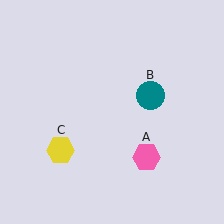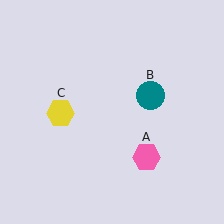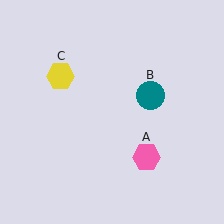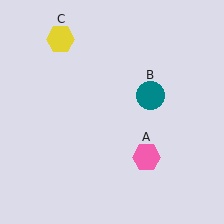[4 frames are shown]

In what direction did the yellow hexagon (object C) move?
The yellow hexagon (object C) moved up.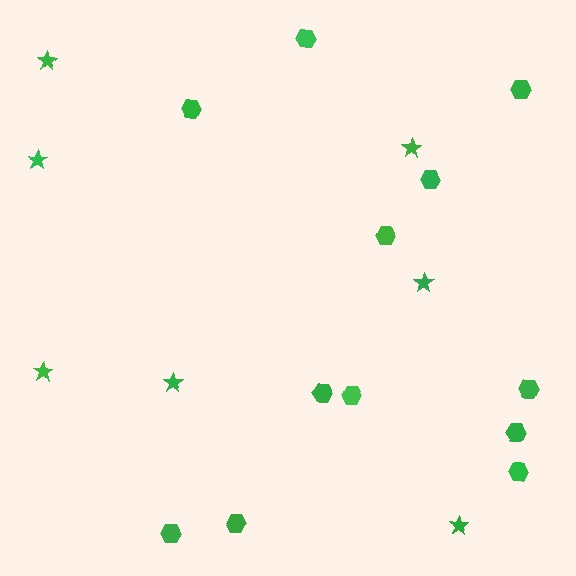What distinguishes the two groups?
There are 2 groups: one group of hexagons (12) and one group of stars (7).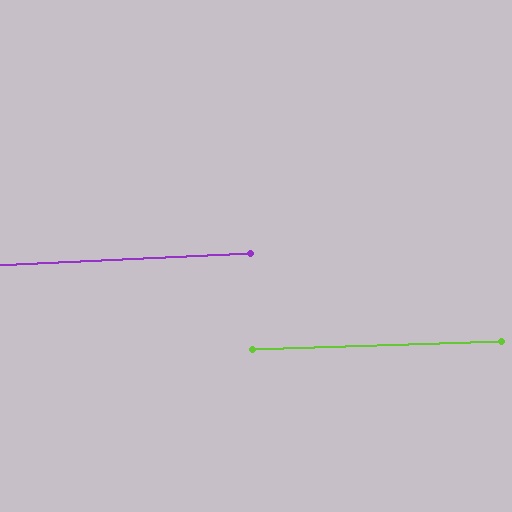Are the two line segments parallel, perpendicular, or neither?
Parallel — their directions differ by only 1.0°.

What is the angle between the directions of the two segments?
Approximately 1 degree.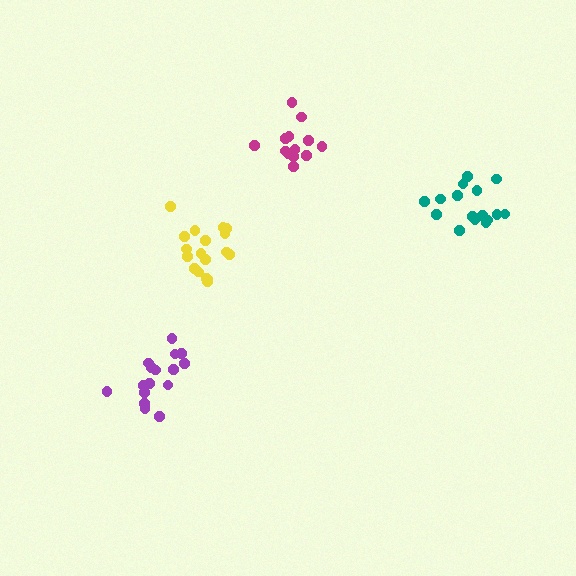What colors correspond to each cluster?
The clusters are colored: purple, magenta, yellow, teal.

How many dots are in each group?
Group 1: 16 dots, Group 2: 13 dots, Group 3: 18 dots, Group 4: 16 dots (63 total).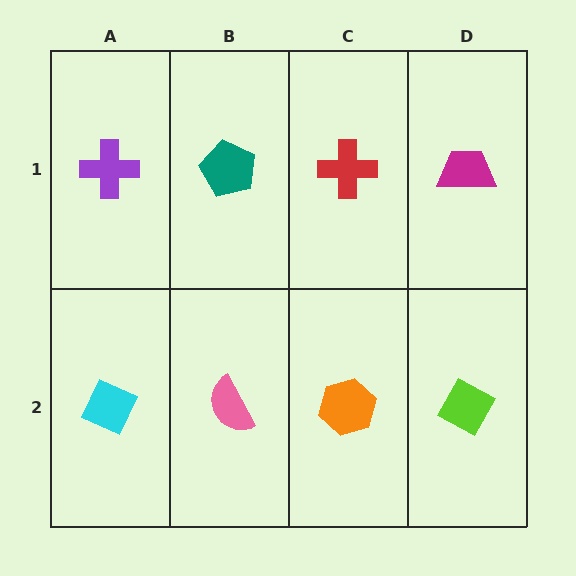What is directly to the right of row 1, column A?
A teal pentagon.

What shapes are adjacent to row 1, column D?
A lime diamond (row 2, column D), a red cross (row 1, column C).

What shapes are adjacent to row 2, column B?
A teal pentagon (row 1, column B), a cyan diamond (row 2, column A), an orange hexagon (row 2, column C).